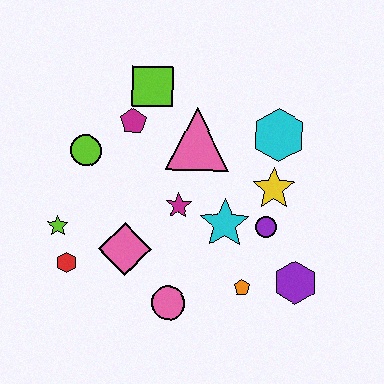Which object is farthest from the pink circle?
The lime square is farthest from the pink circle.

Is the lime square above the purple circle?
Yes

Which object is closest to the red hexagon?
The lime star is closest to the red hexagon.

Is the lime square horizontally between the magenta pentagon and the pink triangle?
Yes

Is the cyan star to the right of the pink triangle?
Yes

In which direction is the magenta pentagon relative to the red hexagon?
The magenta pentagon is above the red hexagon.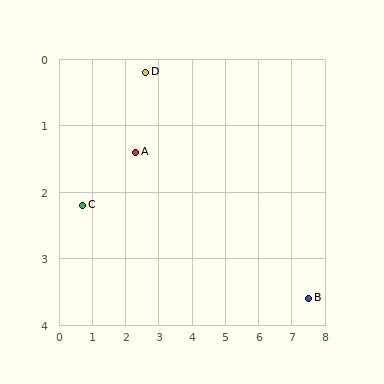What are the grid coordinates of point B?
Point B is at approximately (7.5, 3.6).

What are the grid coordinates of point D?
Point D is at approximately (2.6, 0.2).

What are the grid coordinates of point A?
Point A is at approximately (2.3, 1.4).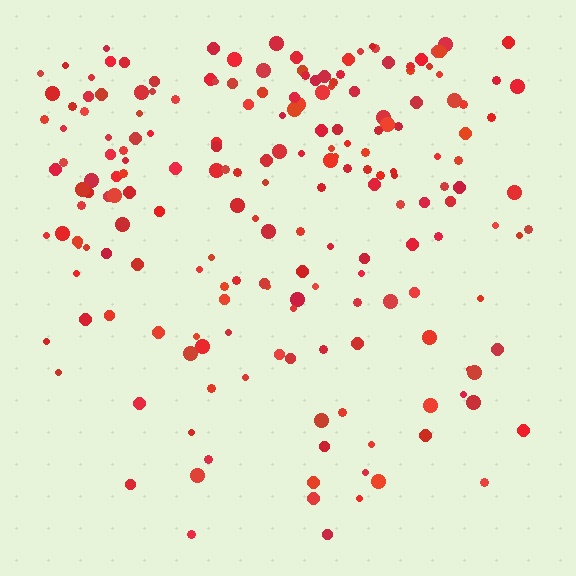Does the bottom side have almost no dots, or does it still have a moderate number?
Still a moderate number, just noticeably fewer than the top.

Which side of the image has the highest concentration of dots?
The top.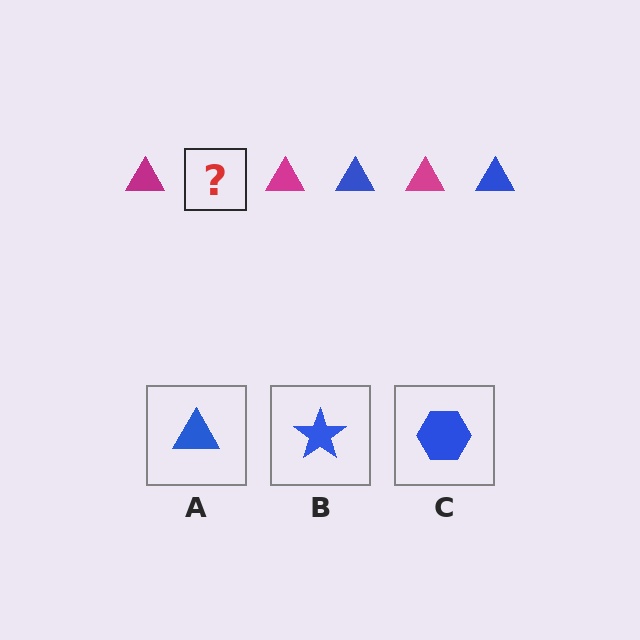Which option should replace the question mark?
Option A.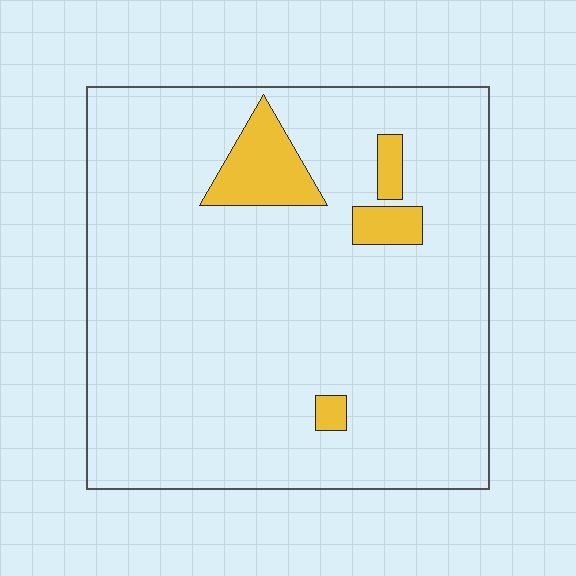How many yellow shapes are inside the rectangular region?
4.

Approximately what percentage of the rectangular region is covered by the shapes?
Approximately 10%.